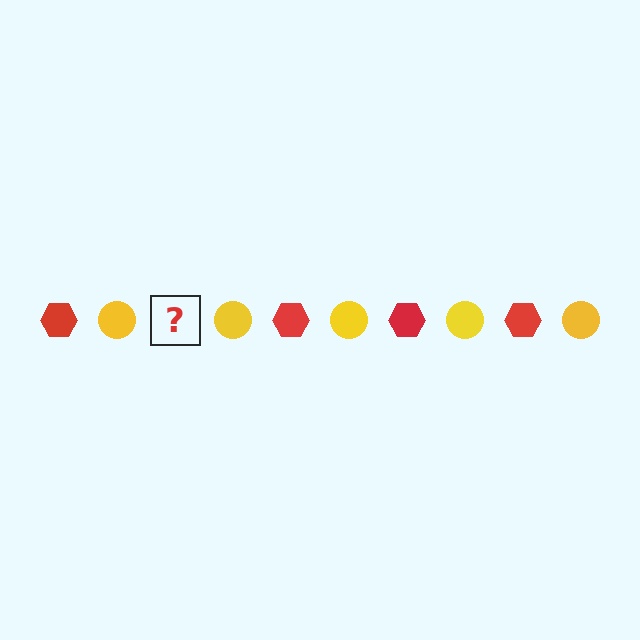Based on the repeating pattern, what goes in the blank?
The blank should be a red hexagon.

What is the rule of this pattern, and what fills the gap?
The rule is that the pattern alternates between red hexagon and yellow circle. The gap should be filled with a red hexagon.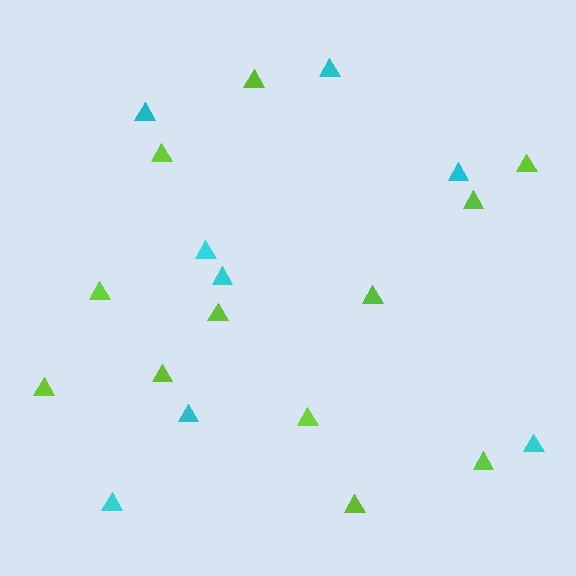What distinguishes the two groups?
There are 2 groups: one group of lime triangles (12) and one group of cyan triangles (8).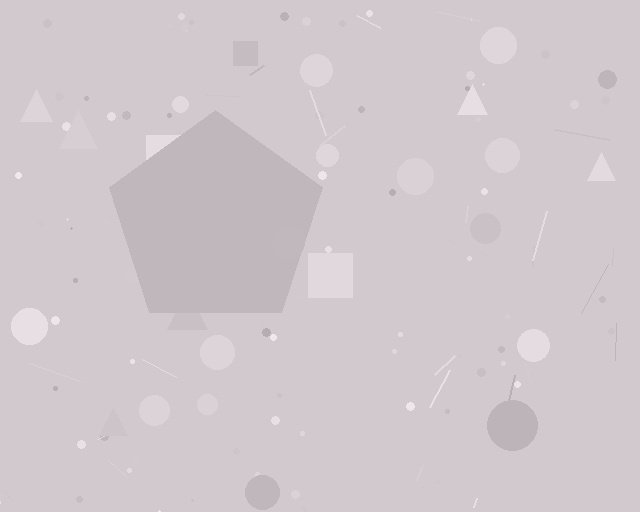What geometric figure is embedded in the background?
A pentagon is embedded in the background.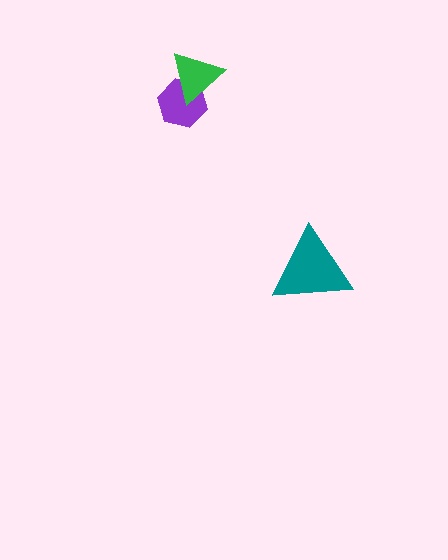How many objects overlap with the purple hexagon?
1 object overlaps with the purple hexagon.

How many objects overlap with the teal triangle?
0 objects overlap with the teal triangle.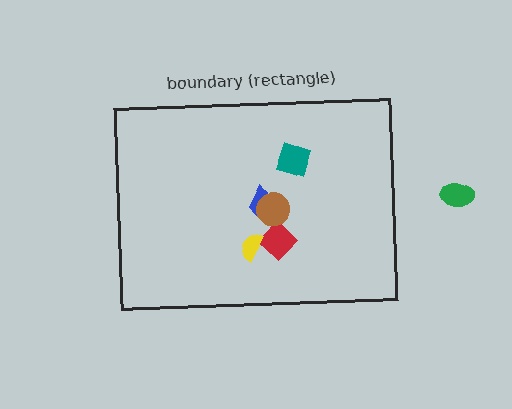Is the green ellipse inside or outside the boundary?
Outside.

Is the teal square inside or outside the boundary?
Inside.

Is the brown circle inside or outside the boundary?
Inside.